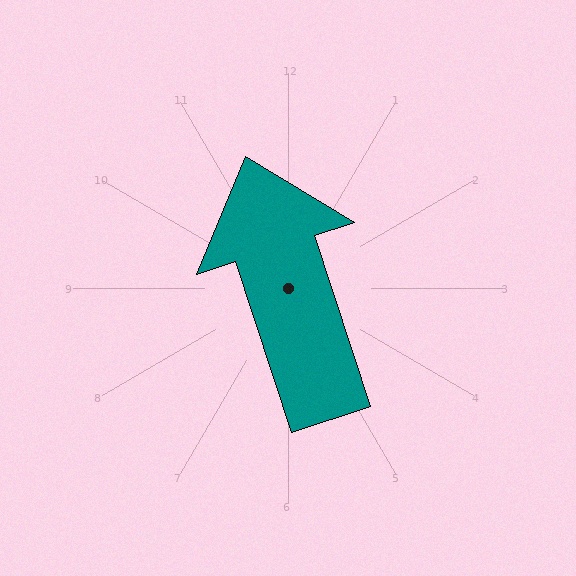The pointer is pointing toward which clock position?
Roughly 11 o'clock.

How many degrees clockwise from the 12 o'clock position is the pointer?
Approximately 342 degrees.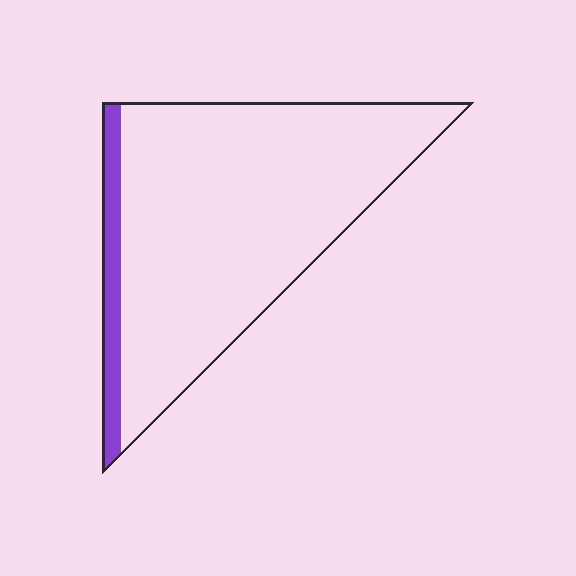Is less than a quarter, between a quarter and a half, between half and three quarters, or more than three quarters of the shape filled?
Less than a quarter.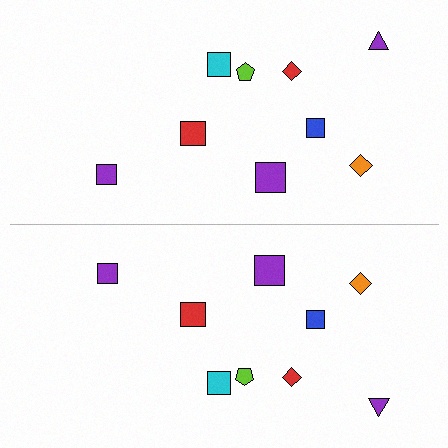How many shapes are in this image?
There are 18 shapes in this image.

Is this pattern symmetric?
Yes, this pattern has bilateral (reflection) symmetry.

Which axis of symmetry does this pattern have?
The pattern has a horizontal axis of symmetry running through the center of the image.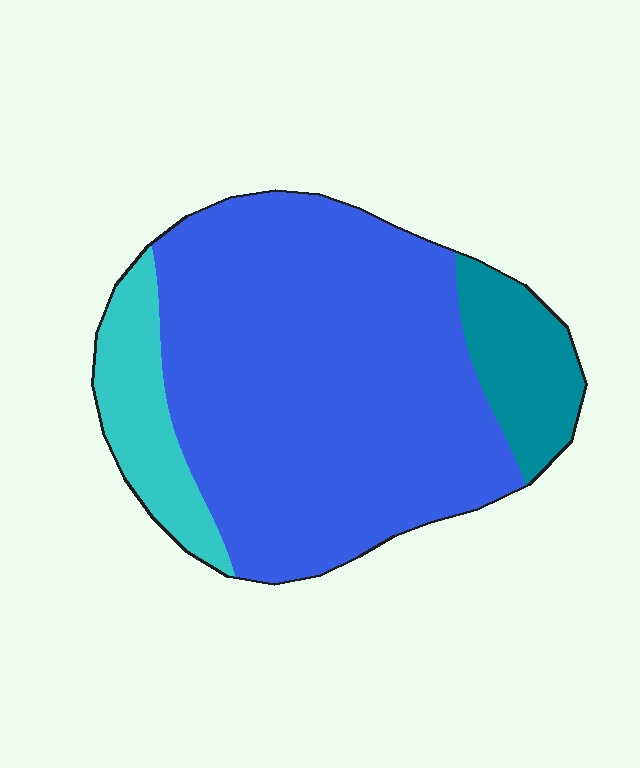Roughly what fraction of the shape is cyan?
Cyan takes up about one eighth (1/8) of the shape.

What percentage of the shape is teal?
Teal takes up less than a quarter of the shape.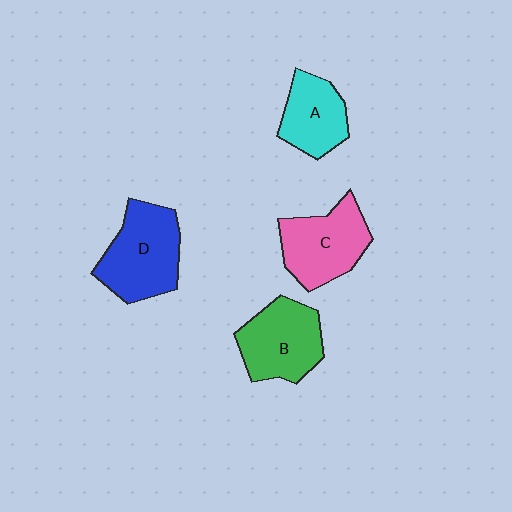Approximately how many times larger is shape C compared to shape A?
Approximately 1.3 times.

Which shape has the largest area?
Shape D (blue).